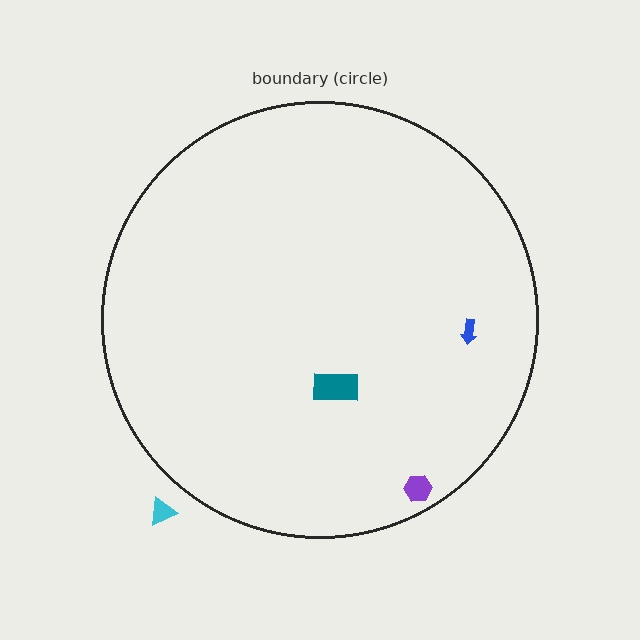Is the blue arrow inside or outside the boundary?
Inside.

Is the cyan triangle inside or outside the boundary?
Outside.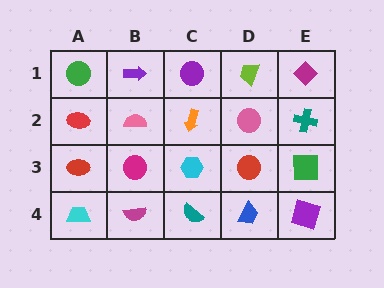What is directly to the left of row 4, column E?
A blue trapezoid.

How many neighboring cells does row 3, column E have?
3.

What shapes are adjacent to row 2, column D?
A lime trapezoid (row 1, column D), a red circle (row 3, column D), an orange arrow (row 2, column C), a teal cross (row 2, column E).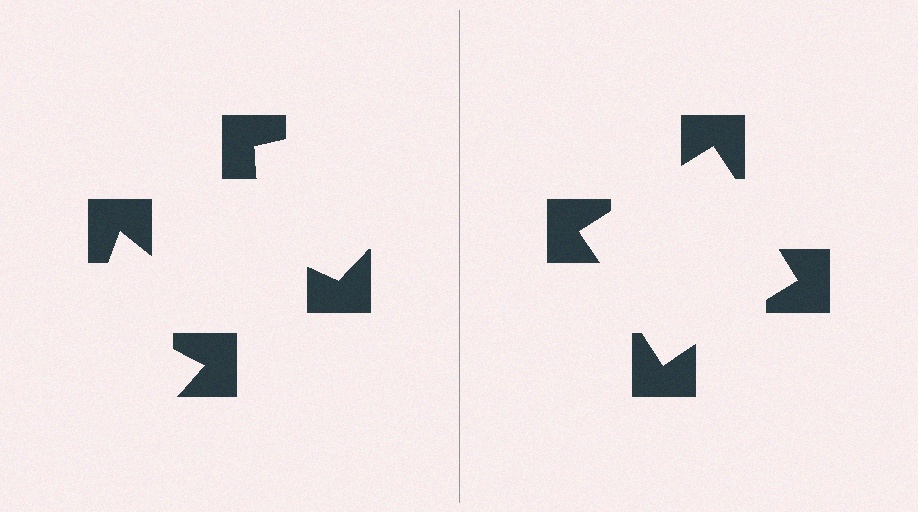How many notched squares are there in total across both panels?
8 — 4 on each side.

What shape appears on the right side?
An illusory square.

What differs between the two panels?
The notched squares are positioned identically on both sides; only the wedge orientations differ. On the right they align to a square; on the left they are misaligned.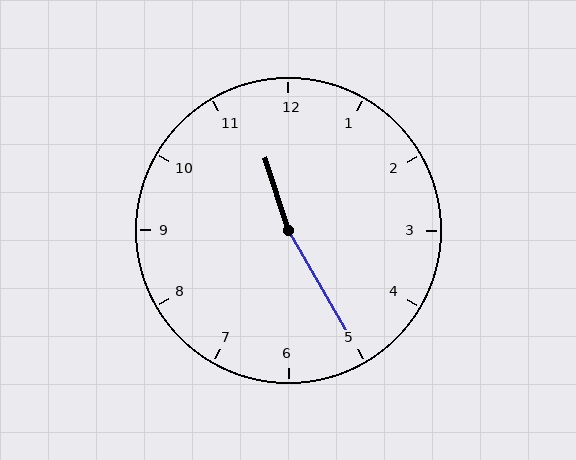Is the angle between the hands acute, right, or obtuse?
It is obtuse.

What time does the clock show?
11:25.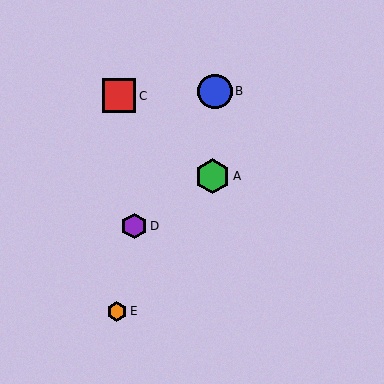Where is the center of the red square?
The center of the red square is at (119, 96).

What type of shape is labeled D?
Shape D is a purple hexagon.